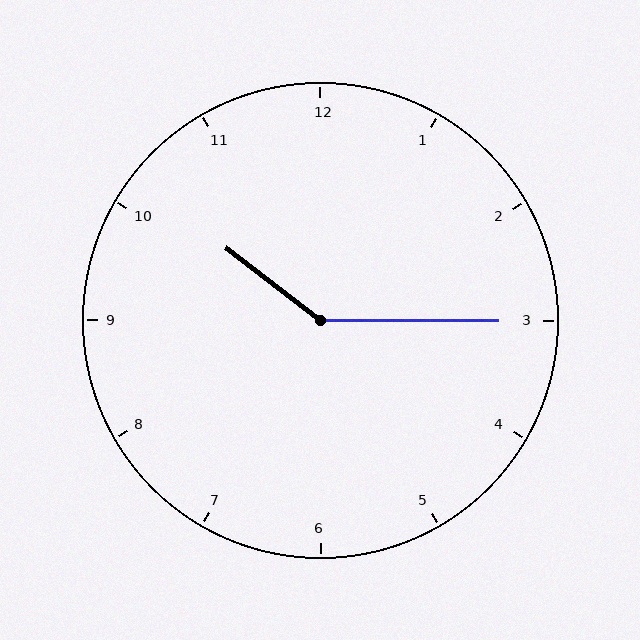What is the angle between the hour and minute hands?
Approximately 142 degrees.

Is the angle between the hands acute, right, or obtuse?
It is obtuse.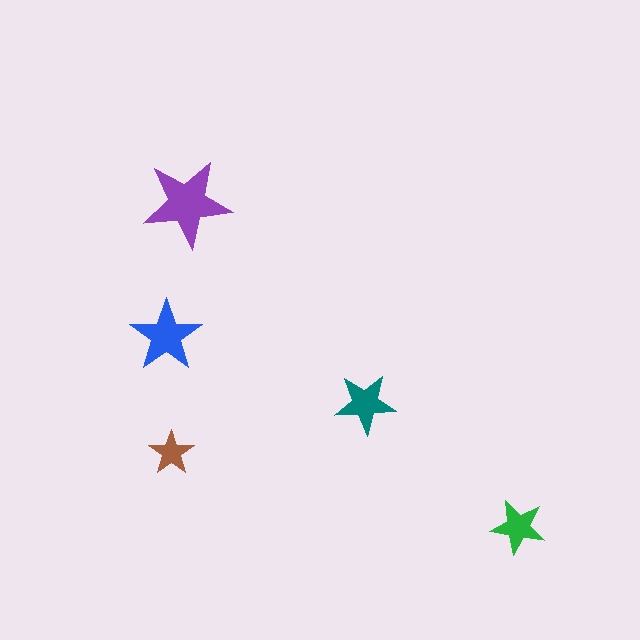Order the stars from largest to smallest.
the purple one, the blue one, the teal one, the green one, the brown one.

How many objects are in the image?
There are 5 objects in the image.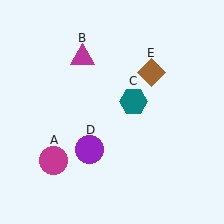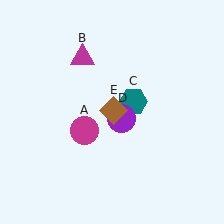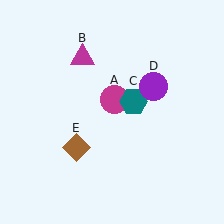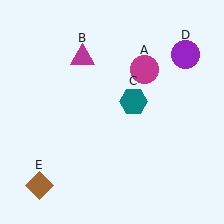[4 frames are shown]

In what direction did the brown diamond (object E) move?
The brown diamond (object E) moved down and to the left.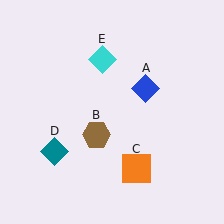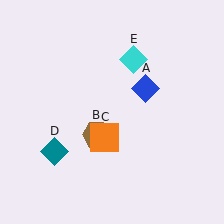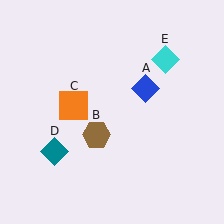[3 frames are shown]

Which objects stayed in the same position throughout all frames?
Blue diamond (object A) and brown hexagon (object B) and teal diamond (object D) remained stationary.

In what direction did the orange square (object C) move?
The orange square (object C) moved up and to the left.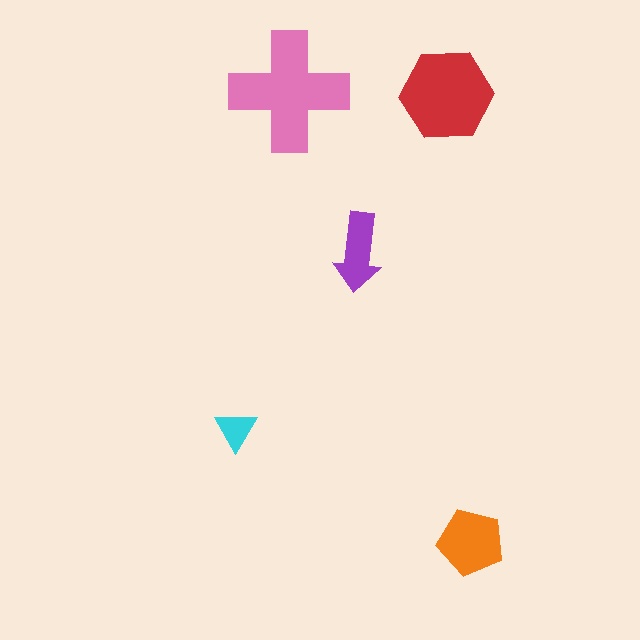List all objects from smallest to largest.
The cyan triangle, the purple arrow, the orange pentagon, the red hexagon, the pink cross.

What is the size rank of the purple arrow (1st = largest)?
4th.